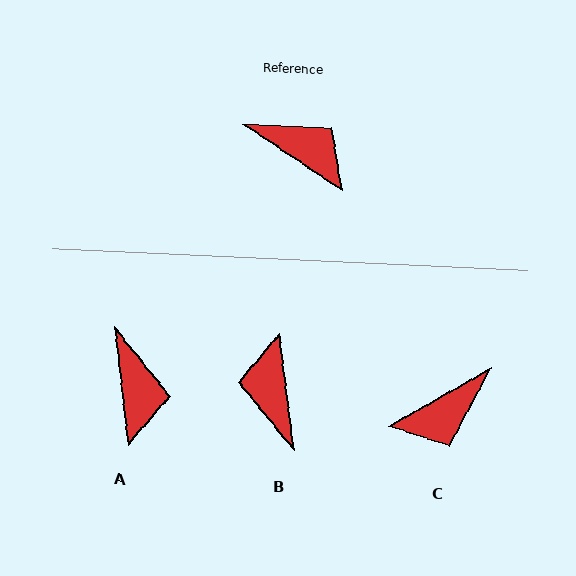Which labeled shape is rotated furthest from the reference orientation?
B, about 131 degrees away.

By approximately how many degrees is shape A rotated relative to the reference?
Approximately 50 degrees clockwise.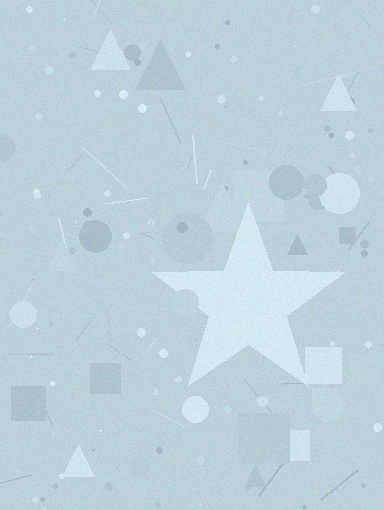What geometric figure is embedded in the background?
A star is embedded in the background.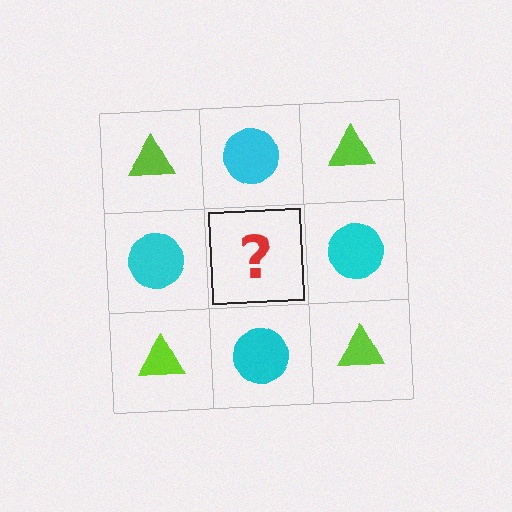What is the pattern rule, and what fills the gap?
The rule is that it alternates lime triangle and cyan circle in a checkerboard pattern. The gap should be filled with a lime triangle.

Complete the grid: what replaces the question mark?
The question mark should be replaced with a lime triangle.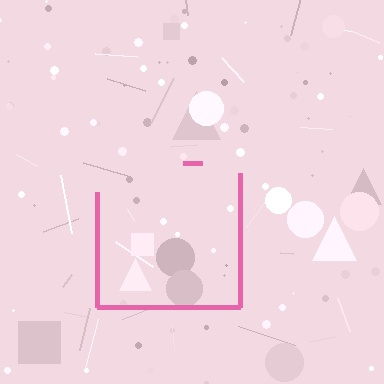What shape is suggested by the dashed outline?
The dashed outline suggests a square.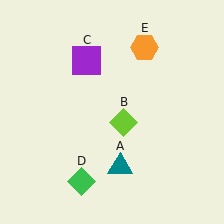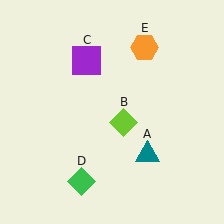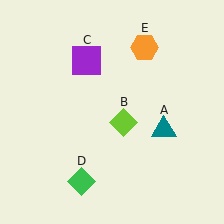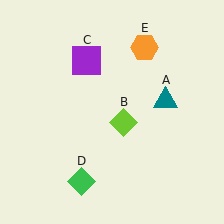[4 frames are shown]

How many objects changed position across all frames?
1 object changed position: teal triangle (object A).